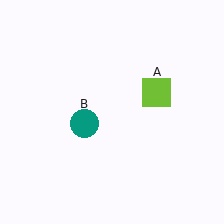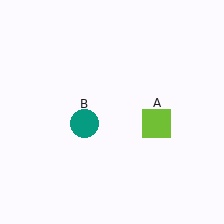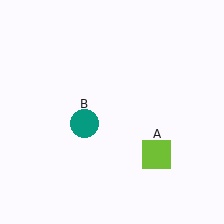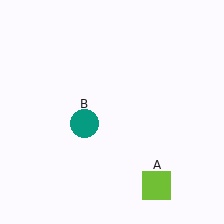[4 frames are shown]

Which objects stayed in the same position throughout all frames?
Teal circle (object B) remained stationary.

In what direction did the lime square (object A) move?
The lime square (object A) moved down.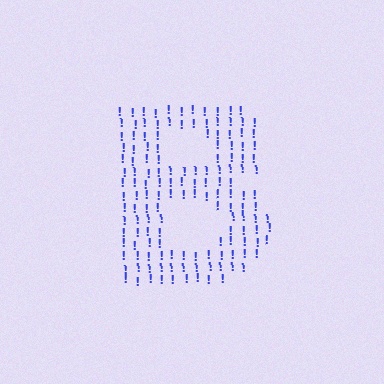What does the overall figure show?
The overall figure shows the letter B.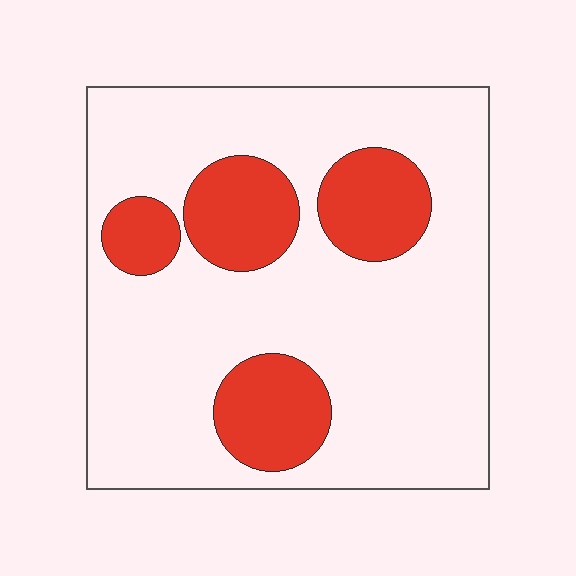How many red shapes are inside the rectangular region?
4.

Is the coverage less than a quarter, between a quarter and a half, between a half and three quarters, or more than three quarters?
Less than a quarter.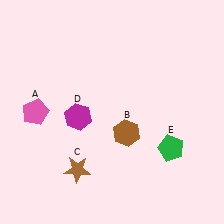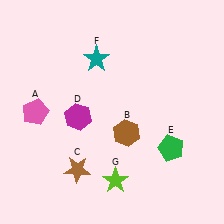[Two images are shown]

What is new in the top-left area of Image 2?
A teal star (F) was added in the top-left area of Image 2.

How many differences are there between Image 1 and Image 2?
There are 2 differences between the two images.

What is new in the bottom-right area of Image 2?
A lime star (G) was added in the bottom-right area of Image 2.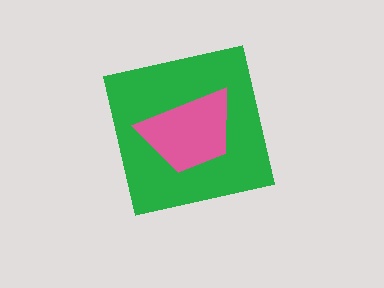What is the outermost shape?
The green square.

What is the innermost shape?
The pink trapezoid.